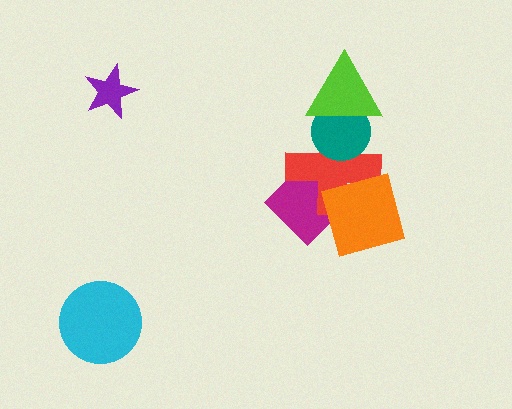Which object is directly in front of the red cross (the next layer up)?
The teal circle is directly in front of the red cross.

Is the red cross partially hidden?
Yes, it is partially covered by another shape.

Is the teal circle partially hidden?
Yes, it is partially covered by another shape.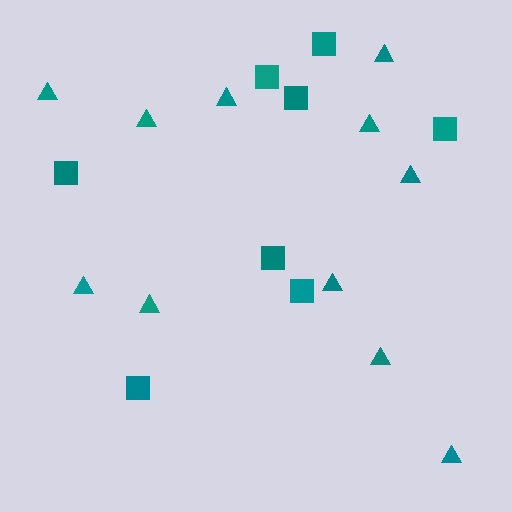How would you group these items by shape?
There are 2 groups: one group of triangles (11) and one group of squares (8).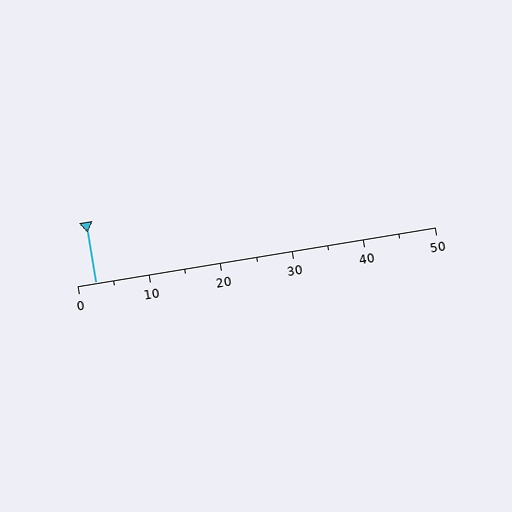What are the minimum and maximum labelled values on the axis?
The axis runs from 0 to 50.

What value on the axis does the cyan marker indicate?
The marker indicates approximately 2.5.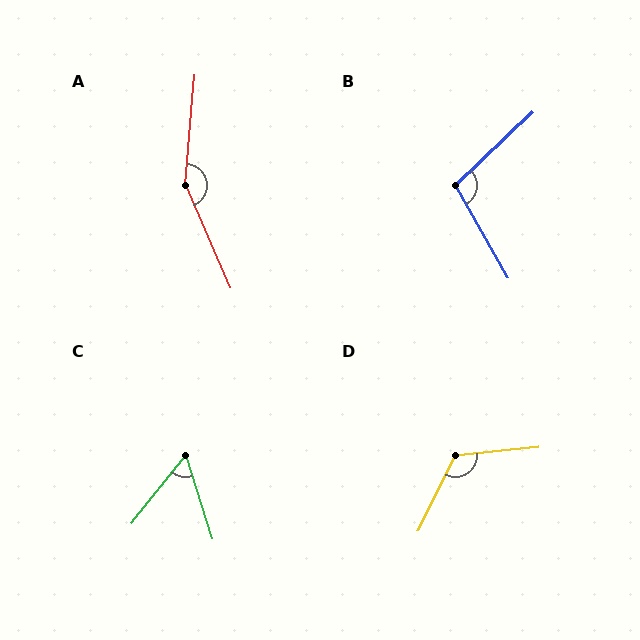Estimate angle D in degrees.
Approximately 122 degrees.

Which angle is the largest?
A, at approximately 152 degrees.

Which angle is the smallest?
C, at approximately 56 degrees.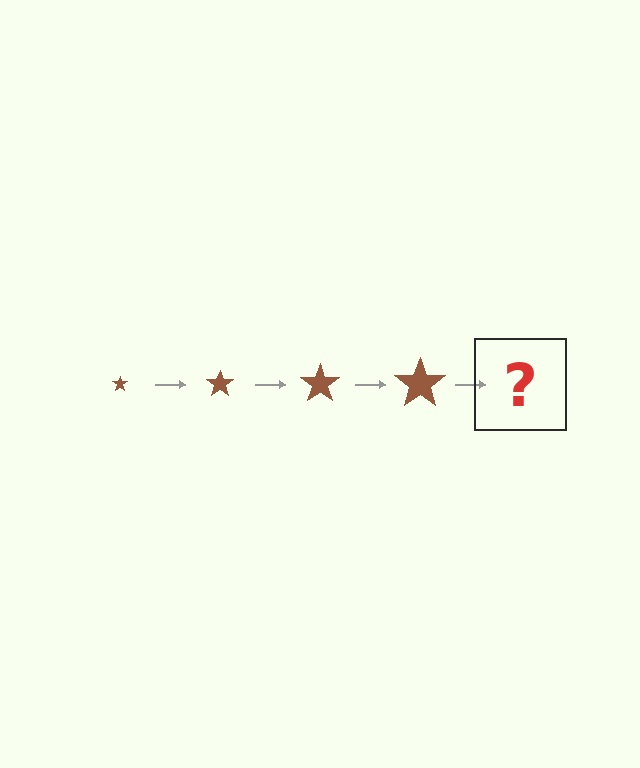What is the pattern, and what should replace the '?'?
The pattern is that the star gets progressively larger each step. The '?' should be a brown star, larger than the previous one.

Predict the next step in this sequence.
The next step is a brown star, larger than the previous one.